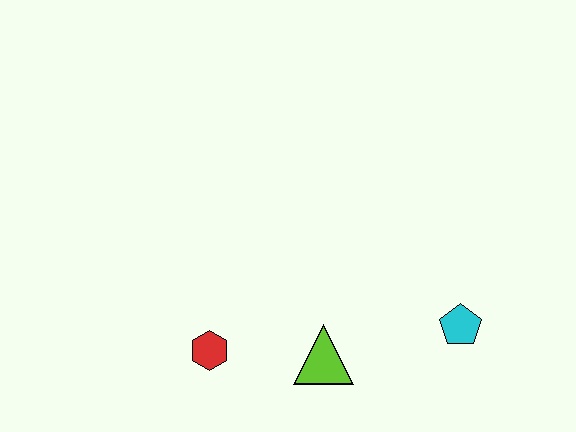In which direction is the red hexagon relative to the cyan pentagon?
The red hexagon is to the left of the cyan pentagon.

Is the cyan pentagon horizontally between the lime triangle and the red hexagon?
No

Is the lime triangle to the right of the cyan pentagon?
No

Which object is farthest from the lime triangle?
The cyan pentagon is farthest from the lime triangle.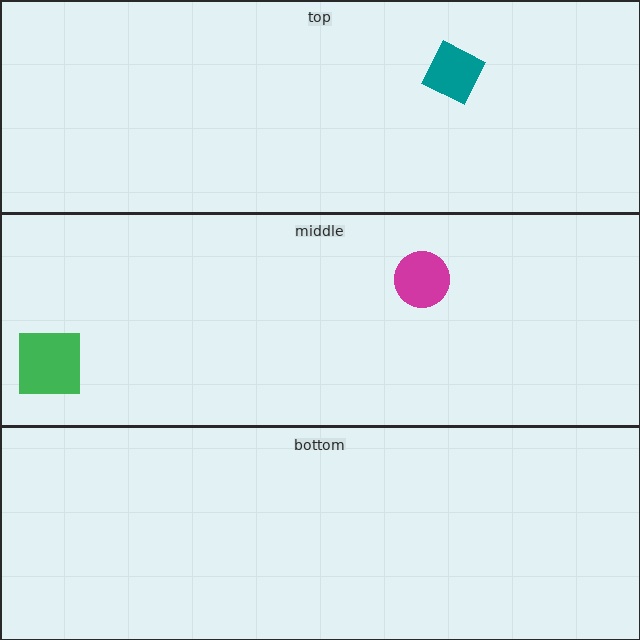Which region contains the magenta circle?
The middle region.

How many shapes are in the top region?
1.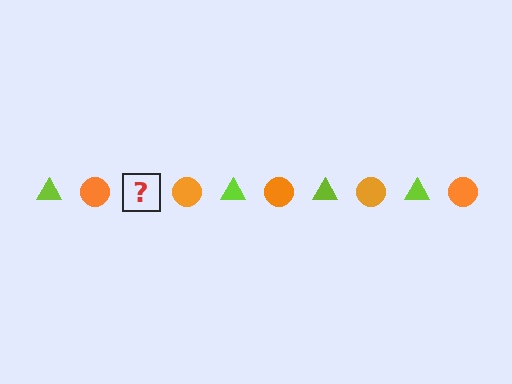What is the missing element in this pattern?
The missing element is a lime triangle.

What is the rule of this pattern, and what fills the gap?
The rule is that the pattern alternates between lime triangle and orange circle. The gap should be filled with a lime triangle.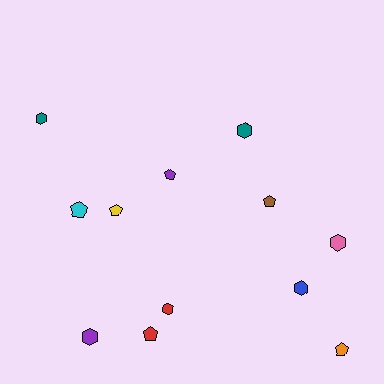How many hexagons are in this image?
There are 6 hexagons.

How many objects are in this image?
There are 12 objects.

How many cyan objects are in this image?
There is 1 cyan object.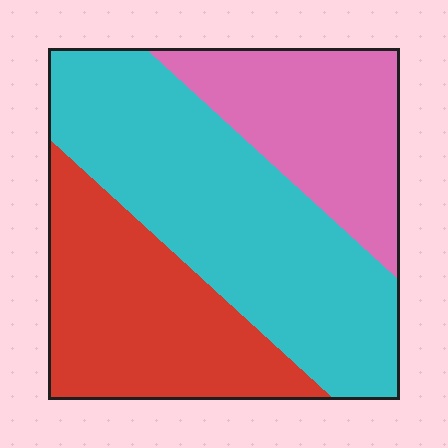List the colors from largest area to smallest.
From largest to smallest: cyan, red, pink.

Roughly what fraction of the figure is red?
Red covers about 30% of the figure.